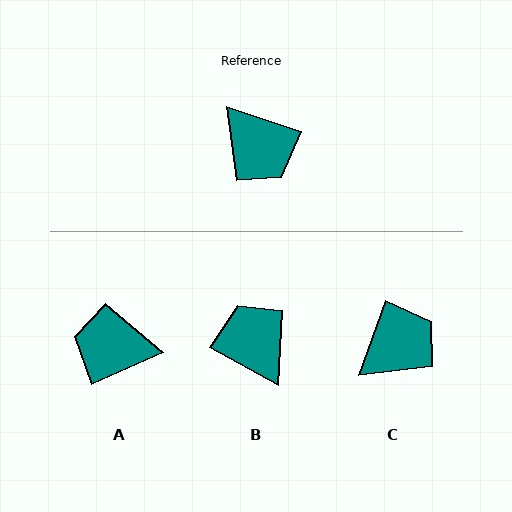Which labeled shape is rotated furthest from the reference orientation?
B, about 170 degrees away.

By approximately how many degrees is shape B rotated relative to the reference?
Approximately 170 degrees counter-clockwise.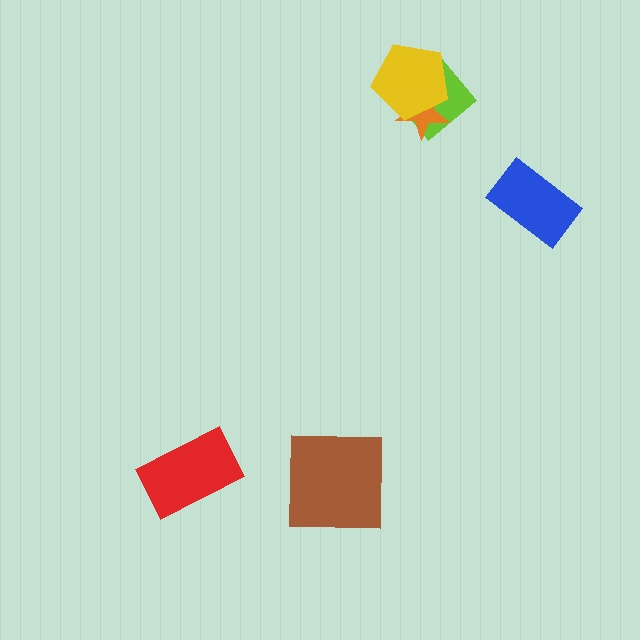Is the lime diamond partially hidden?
Yes, it is partially covered by another shape.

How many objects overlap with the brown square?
0 objects overlap with the brown square.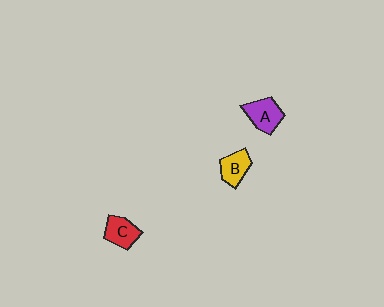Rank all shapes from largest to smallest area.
From largest to smallest: A (purple), C (red), B (yellow).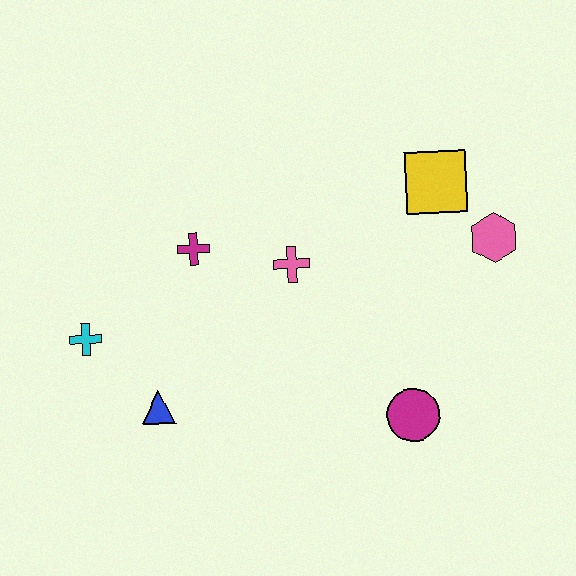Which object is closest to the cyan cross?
The blue triangle is closest to the cyan cross.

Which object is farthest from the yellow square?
The cyan cross is farthest from the yellow square.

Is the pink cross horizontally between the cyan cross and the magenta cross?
No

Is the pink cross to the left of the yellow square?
Yes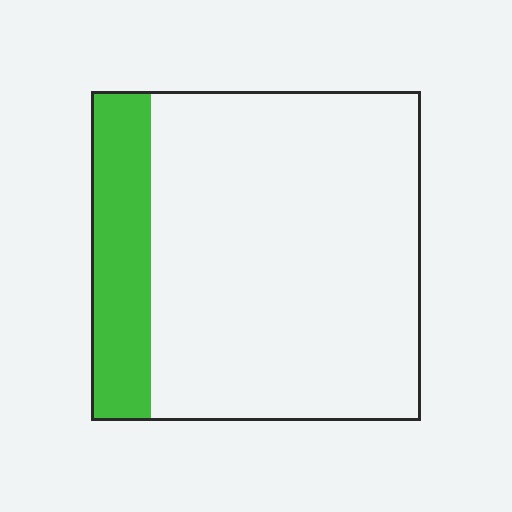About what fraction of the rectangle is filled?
About one sixth (1/6).